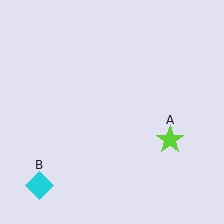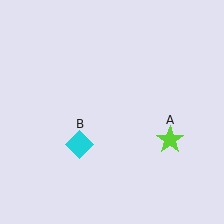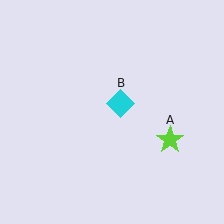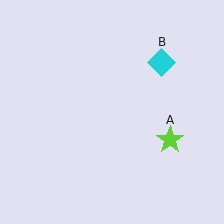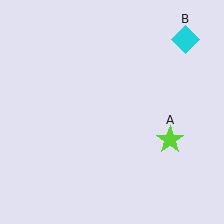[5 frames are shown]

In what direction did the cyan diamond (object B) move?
The cyan diamond (object B) moved up and to the right.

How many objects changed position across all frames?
1 object changed position: cyan diamond (object B).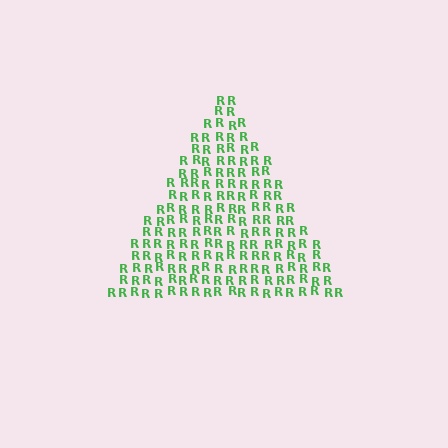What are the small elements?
The small elements are letter R's.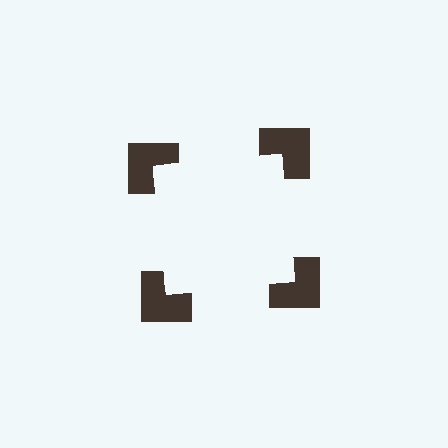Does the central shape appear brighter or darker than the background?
It typically appears slightly brighter than the background, even though no actual brightness change is drawn.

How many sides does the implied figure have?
4 sides.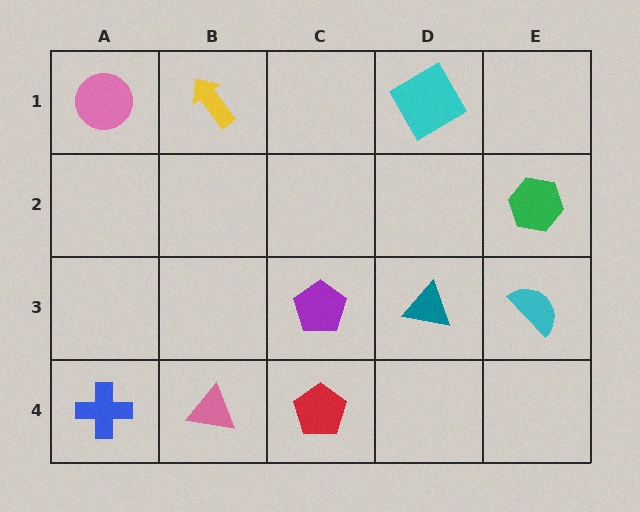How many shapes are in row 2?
1 shape.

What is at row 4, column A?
A blue cross.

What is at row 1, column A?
A pink circle.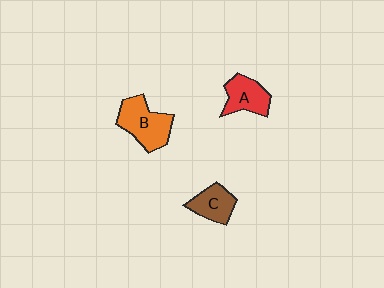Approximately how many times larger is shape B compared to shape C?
Approximately 1.5 times.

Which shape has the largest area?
Shape B (orange).